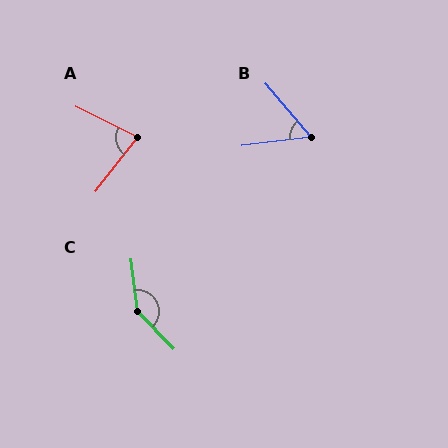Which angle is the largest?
C, at approximately 143 degrees.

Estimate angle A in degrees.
Approximately 78 degrees.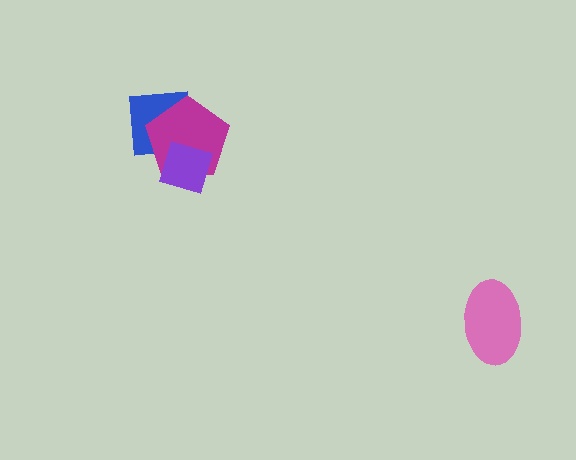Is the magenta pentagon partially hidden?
Yes, it is partially covered by another shape.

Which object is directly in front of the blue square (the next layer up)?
The magenta pentagon is directly in front of the blue square.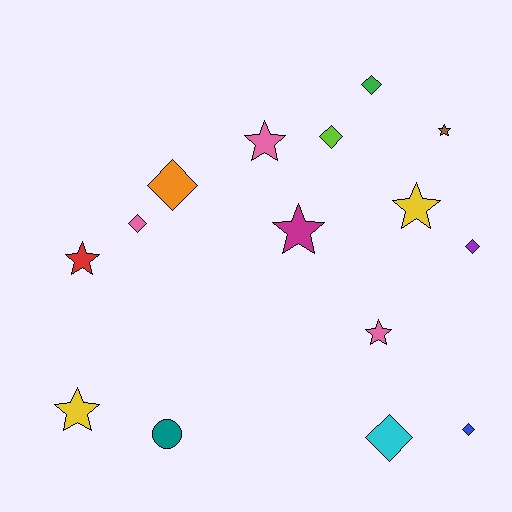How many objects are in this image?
There are 15 objects.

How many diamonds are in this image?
There are 7 diamonds.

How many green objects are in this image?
There is 1 green object.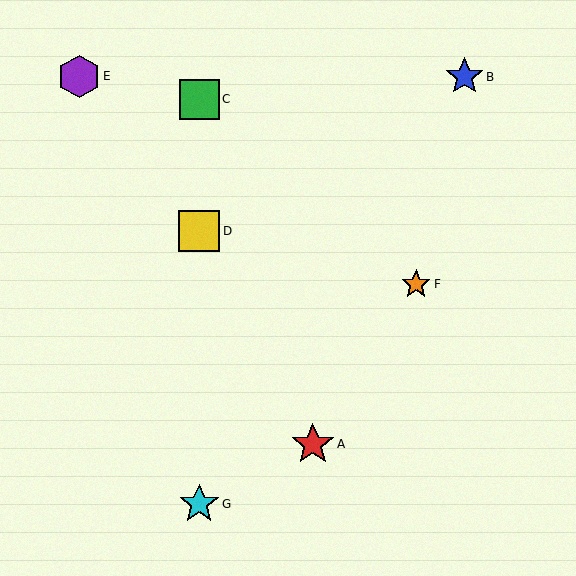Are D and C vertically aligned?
Yes, both are at x≈199.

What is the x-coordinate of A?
Object A is at x≈313.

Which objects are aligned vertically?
Objects C, D, G are aligned vertically.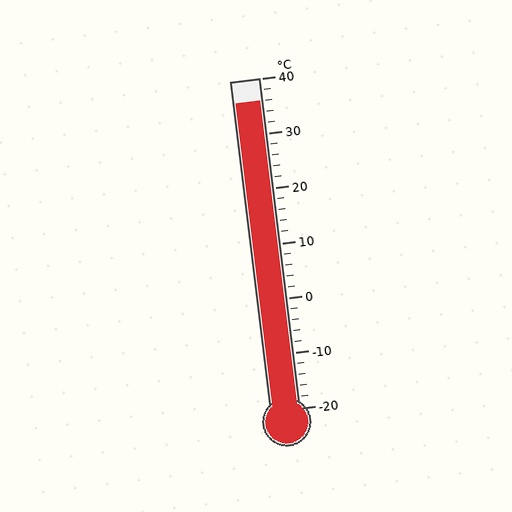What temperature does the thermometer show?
The thermometer shows approximately 36°C.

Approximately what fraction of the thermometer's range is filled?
The thermometer is filled to approximately 95% of its range.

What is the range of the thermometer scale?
The thermometer scale ranges from -20°C to 40°C.